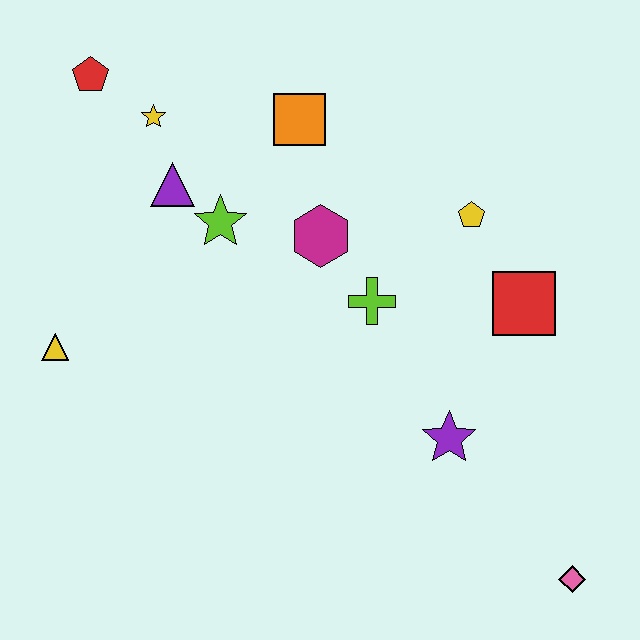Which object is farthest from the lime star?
The pink diamond is farthest from the lime star.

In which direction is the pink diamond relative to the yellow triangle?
The pink diamond is to the right of the yellow triangle.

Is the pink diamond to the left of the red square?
No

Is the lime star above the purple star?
Yes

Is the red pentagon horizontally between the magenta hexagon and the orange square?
No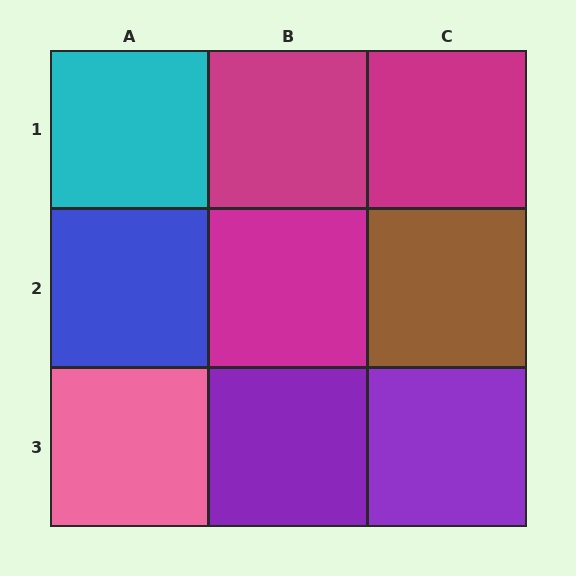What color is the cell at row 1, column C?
Magenta.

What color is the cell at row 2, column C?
Brown.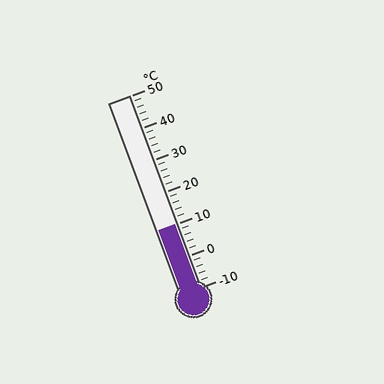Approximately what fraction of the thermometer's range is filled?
The thermometer is filled to approximately 35% of its range.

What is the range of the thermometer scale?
The thermometer scale ranges from -10°C to 50°C.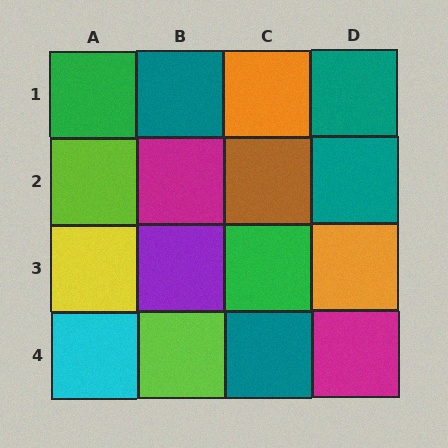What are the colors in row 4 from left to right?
Cyan, lime, teal, magenta.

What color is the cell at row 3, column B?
Purple.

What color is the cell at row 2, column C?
Brown.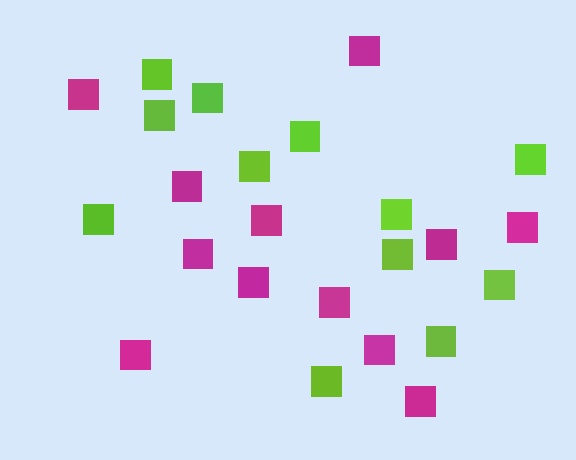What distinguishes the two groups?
There are 2 groups: one group of magenta squares (12) and one group of lime squares (12).